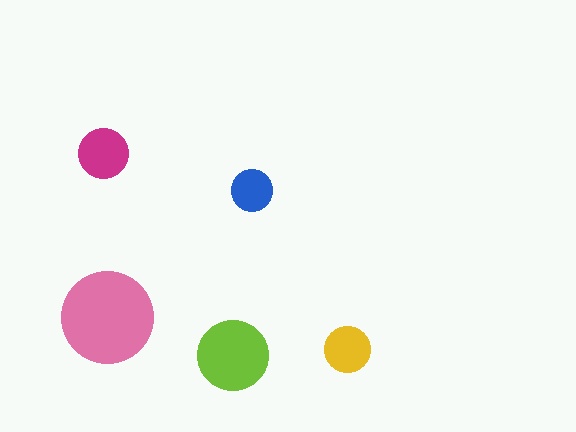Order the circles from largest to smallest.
the pink one, the lime one, the magenta one, the yellow one, the blue one.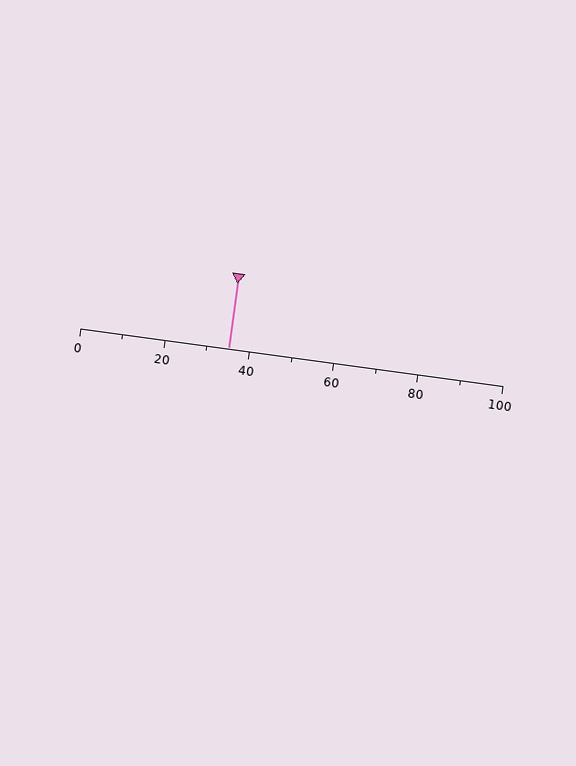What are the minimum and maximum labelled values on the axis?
The axis runs from 0 to 100.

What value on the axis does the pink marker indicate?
The marker indicates approximately 35.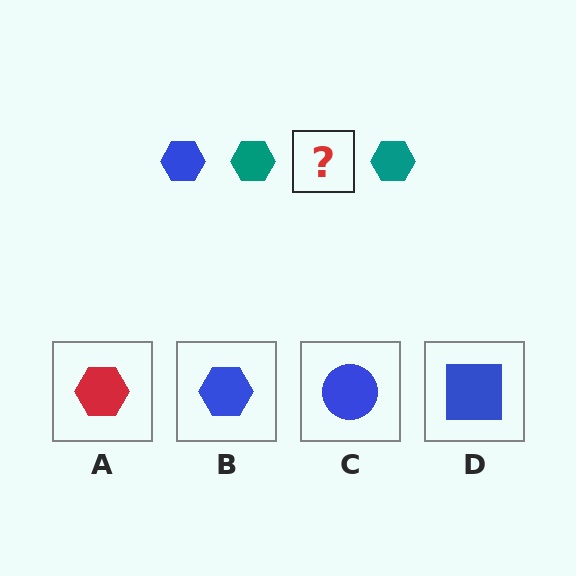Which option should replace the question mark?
Option B.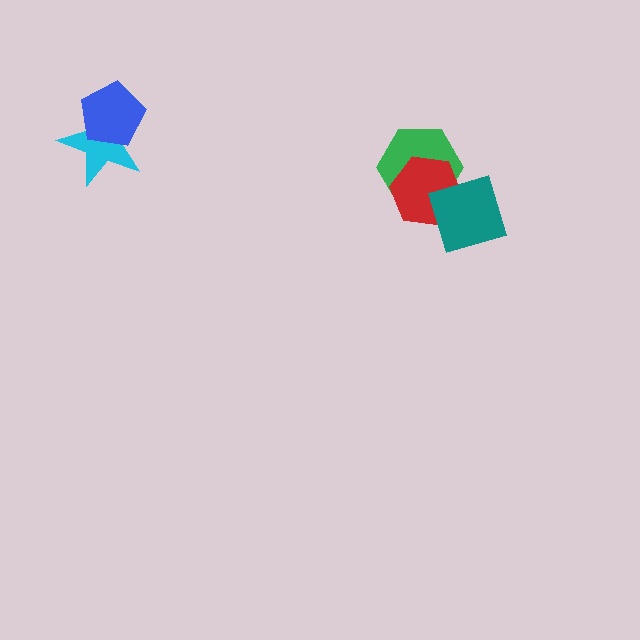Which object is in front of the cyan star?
The blue pentagon is in front of the cyan star.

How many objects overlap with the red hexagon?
2 objects overlap with the red hexagon.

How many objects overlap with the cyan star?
1 object overlaps with the cyan star.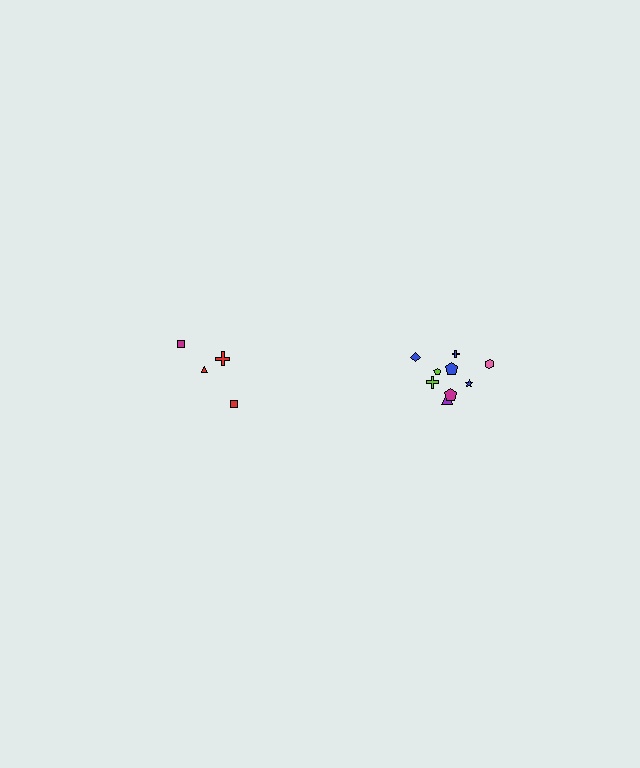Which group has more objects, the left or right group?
The right group.